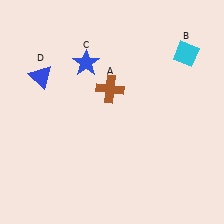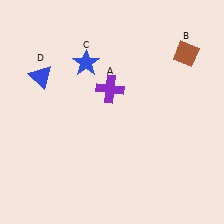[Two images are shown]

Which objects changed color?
A changed from brown to purple. B changed from cyan to brown.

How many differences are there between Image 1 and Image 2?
There are 2 differences between the two images.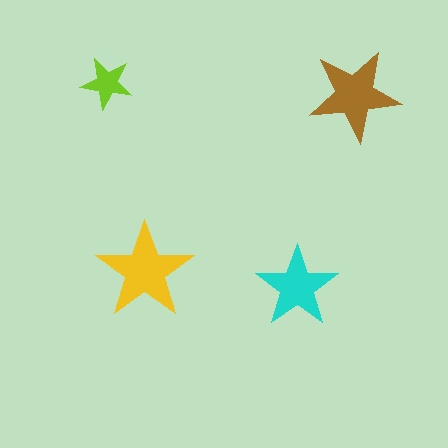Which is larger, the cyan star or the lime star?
The cyan one.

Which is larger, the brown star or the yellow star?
The yellow one.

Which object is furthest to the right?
The brown star is rightmost.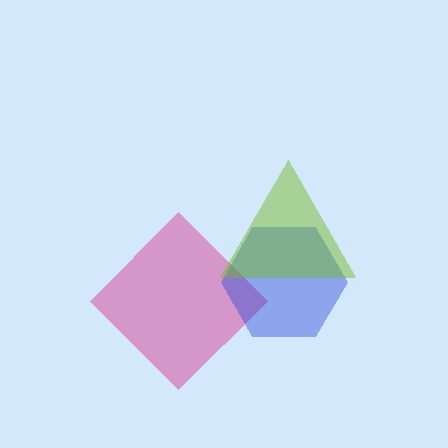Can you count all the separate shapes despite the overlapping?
Yes, there are 3 separate shapes.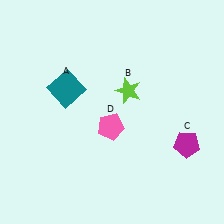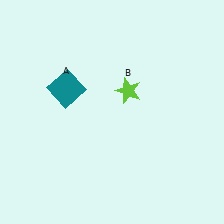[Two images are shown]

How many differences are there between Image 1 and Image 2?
There are 2 differences between the two images.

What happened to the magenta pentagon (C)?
The magenta pentagon (C) was removed in Image 2. It was in the bottom-right area of Image 1.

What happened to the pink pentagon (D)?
The pink pentagon (D) was removed in Image 2. It was in the bottom-left area of Image 1.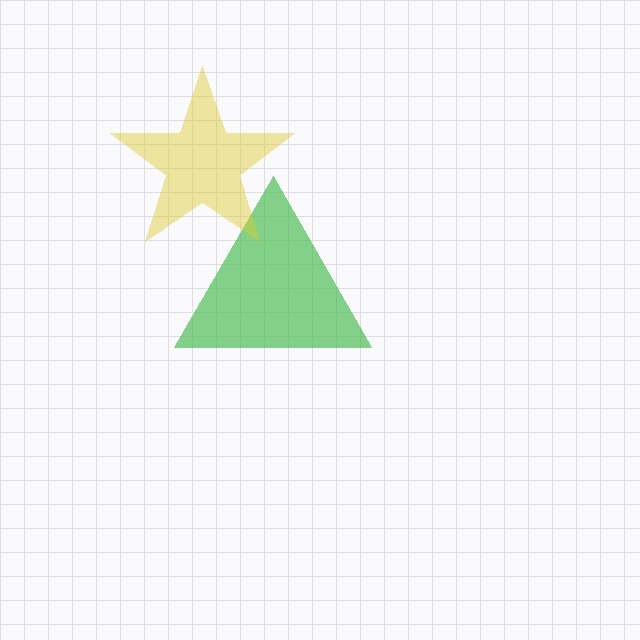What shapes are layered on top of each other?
The layered shapes are: a green triangle, a yellow star.